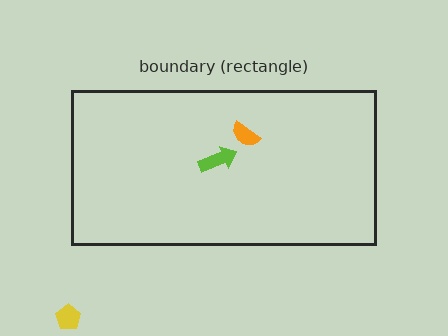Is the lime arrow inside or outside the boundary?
Inside.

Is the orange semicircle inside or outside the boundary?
Inside.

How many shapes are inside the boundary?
2 inside, 1 outside.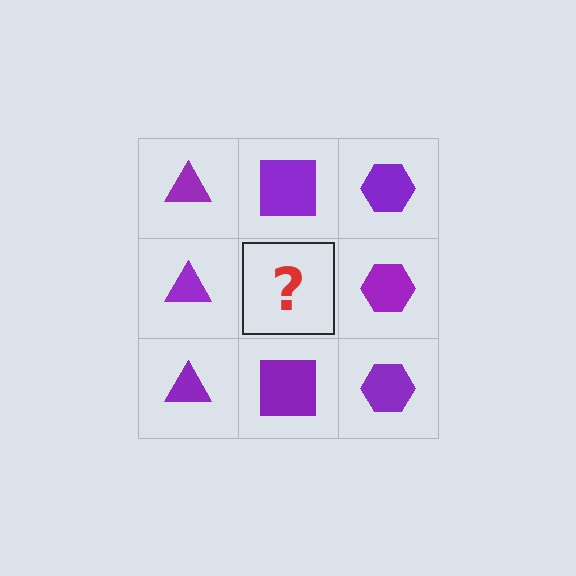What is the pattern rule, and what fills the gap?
The rule is that each column has a consistent shape. The gap should be filled with a purple square.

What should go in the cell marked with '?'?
The missing cell should contain a purple square.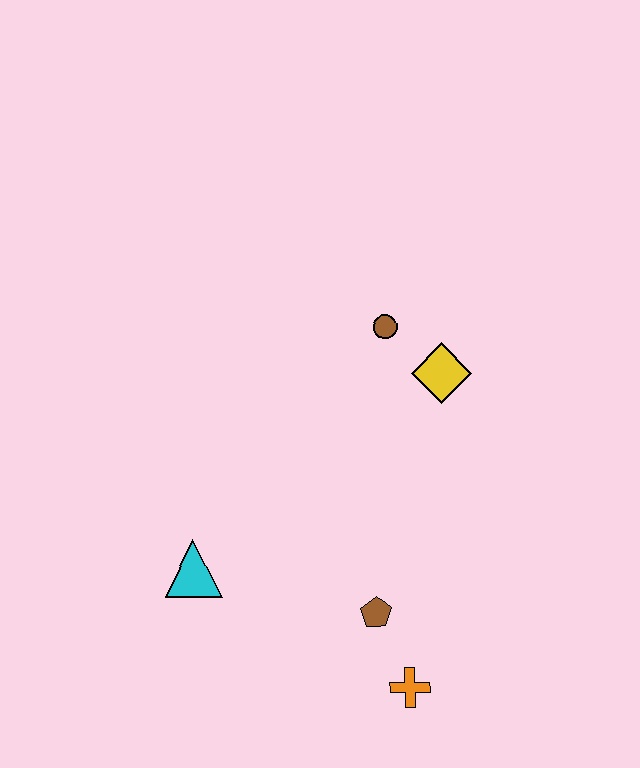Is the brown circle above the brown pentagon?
Yes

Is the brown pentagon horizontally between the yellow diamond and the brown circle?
No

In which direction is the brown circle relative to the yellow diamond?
The brown circle is to the left of the yellow diamond.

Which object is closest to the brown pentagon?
The orange cross is closest to the brown pentagon.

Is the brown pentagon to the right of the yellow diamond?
No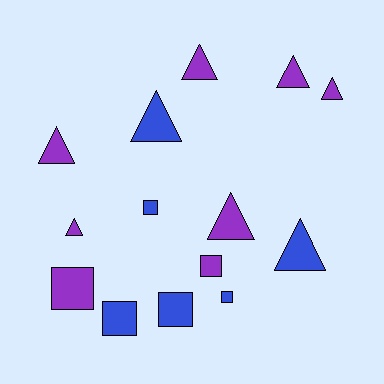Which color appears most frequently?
Purple, with 8 objects.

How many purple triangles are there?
There are 6 purple triangles.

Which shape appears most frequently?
Triangle, with 8 objects.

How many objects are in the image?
There are 14 objects.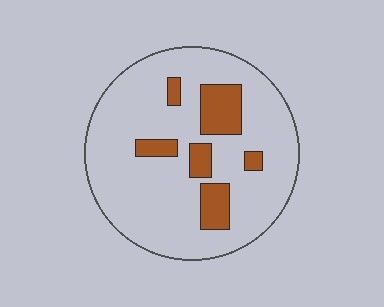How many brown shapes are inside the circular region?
6.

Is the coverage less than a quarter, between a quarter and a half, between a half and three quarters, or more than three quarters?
Less than a quarter.